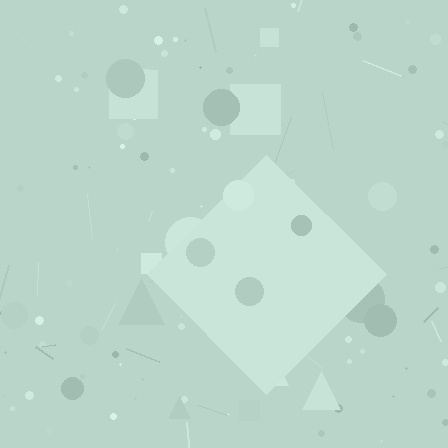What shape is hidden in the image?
A diamond is hidden in the image.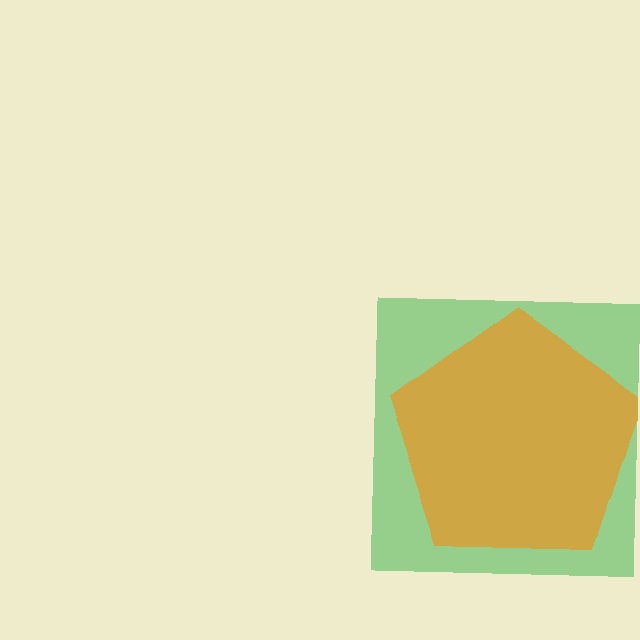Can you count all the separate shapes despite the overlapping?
Yes, there are 2 separate shapes.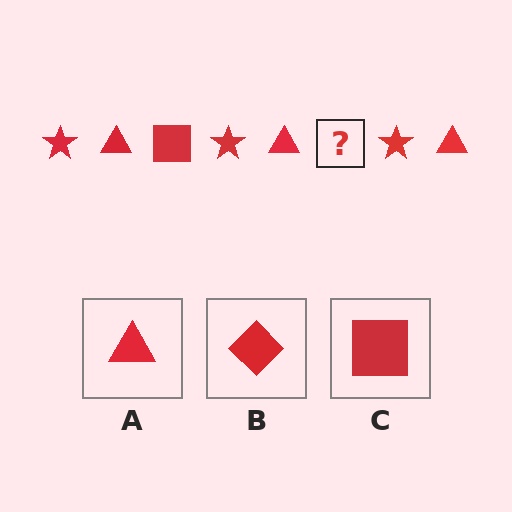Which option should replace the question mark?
Option C.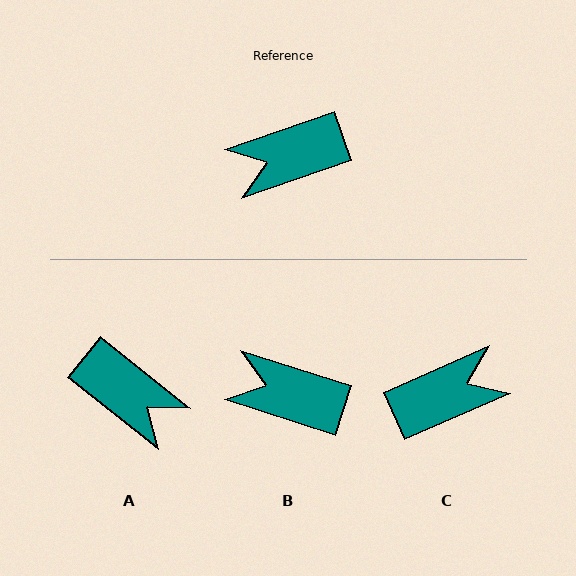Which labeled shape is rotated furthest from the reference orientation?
C, about 175 degrees away.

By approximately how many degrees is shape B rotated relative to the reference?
Approximately 37 degrees clockwise.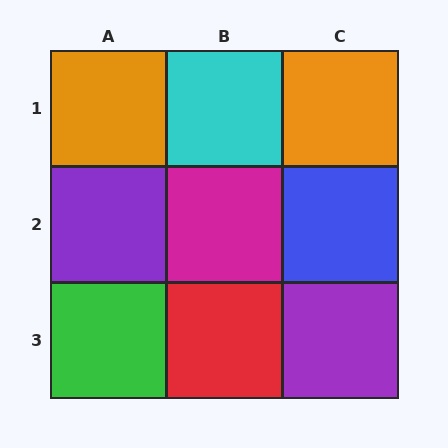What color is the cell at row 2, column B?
Magenta.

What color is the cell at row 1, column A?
Orange.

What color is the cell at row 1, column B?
Cyan.